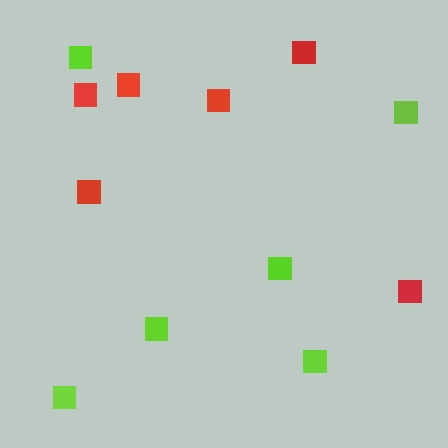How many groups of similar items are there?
There are 2 groups: one group of red squares (6) and one group of lime squares (6).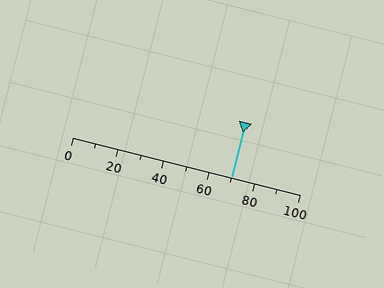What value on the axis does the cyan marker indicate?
The marker indicates approximately 70.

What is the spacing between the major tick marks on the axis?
The major ticks are spaced 20 apart.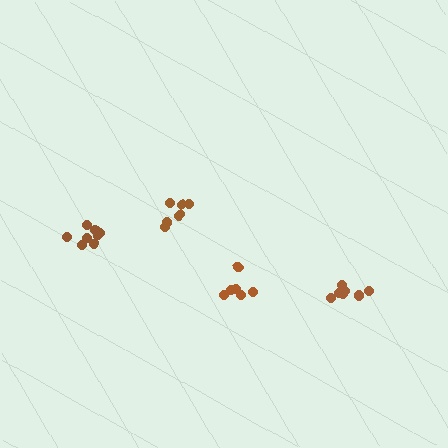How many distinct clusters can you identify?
There are 4 distinct clusters.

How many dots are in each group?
Group 1: 7 dots, Group 2: 7 dots, Group 3: 8 dots, Group 4: 6 dots (28 total).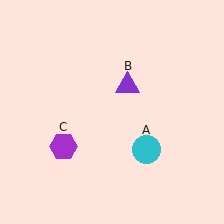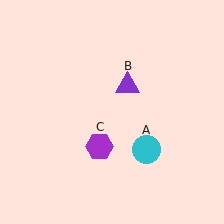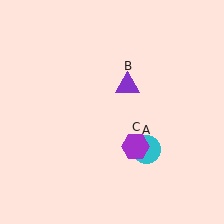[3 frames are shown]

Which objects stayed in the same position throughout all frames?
Cyan circle (object A) and purple triangle (object B) remained stationary.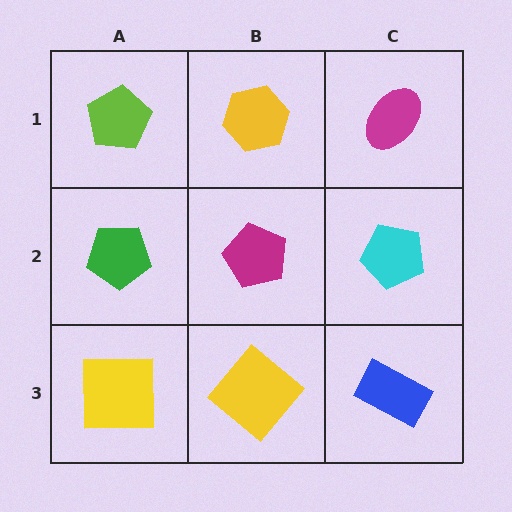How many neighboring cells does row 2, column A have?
3.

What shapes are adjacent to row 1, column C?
A cyan pentagon (row 2, column C), a yellow hexagon (row 1, column B).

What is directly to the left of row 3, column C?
A yellow diamond.